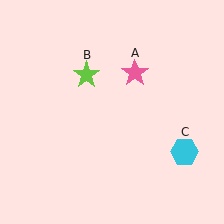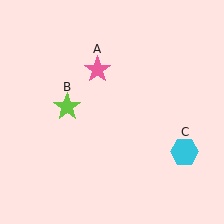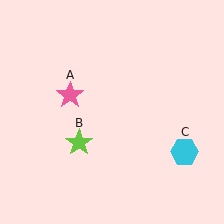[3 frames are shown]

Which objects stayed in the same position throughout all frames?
Cyan hexagon (object C) remained stationary.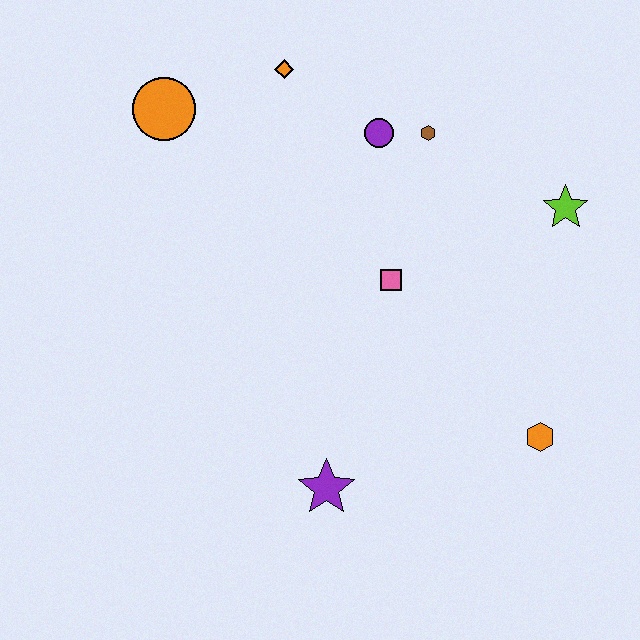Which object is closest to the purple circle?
The brown hexagon is closest to the purple circle.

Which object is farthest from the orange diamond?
The orange hexagon is farthest from the orange diamond.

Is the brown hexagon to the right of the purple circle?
Yes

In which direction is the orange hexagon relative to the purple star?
The orange hexagon is to the right of the purple star.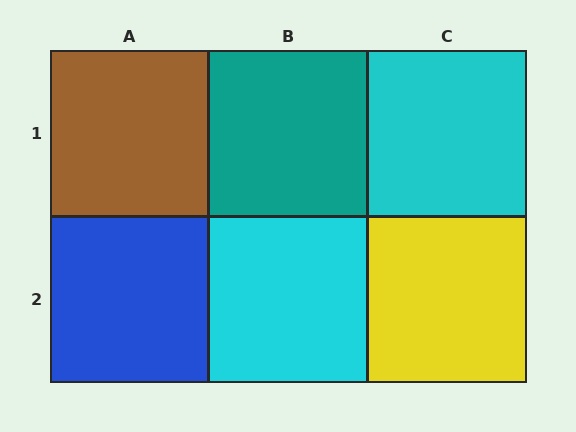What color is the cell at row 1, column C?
Cyan.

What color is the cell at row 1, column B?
Teal.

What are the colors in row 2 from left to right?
Blue, cyan, yellow.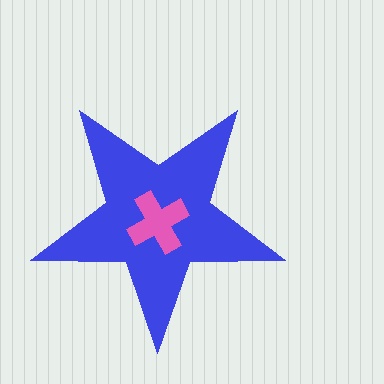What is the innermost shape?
The pink cross.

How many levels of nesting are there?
2.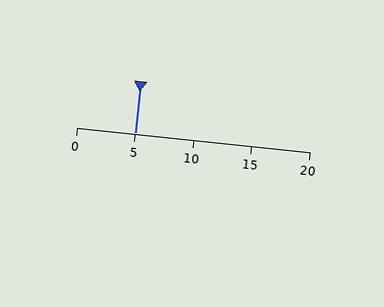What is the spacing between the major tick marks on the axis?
The major ticks are spaced 5 apart.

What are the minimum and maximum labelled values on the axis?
The axis runs from 0 to 20.